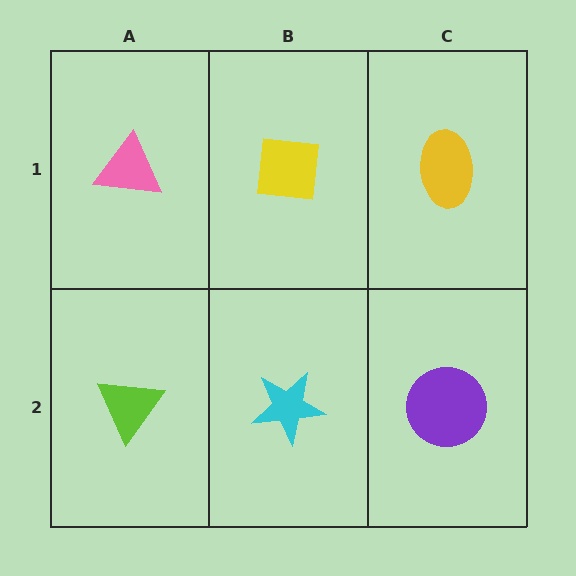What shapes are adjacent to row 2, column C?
A yellow ellipse (row 1, column C), a cyan star (row 2, column B).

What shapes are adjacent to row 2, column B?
A yellow square (row 1, column B), a lime triangle (row 2, column A), a purple circle (row 2, column C).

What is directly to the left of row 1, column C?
A yellow square.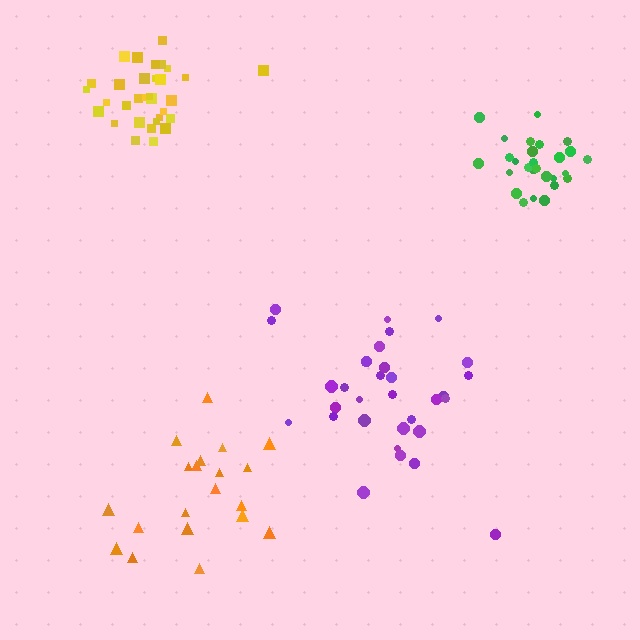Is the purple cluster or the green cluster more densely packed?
Green.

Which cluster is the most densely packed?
Green.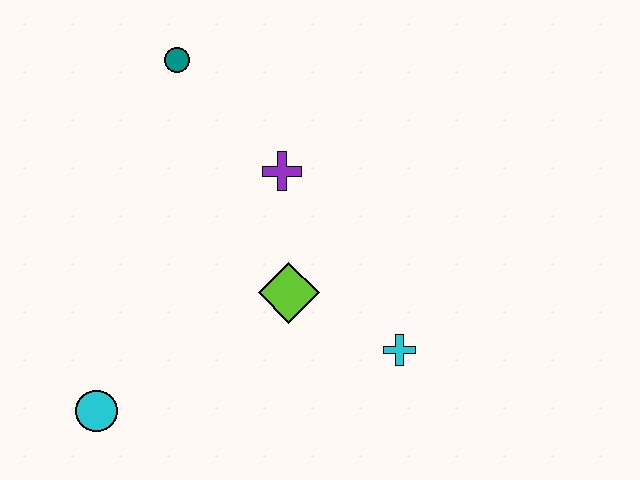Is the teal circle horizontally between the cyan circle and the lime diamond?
Yes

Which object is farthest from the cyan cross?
The teal circle is farthest from the cyan cross.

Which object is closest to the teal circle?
The purple cross is closest to the teal circle.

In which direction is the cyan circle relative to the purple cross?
The cyan circle is below the purple cross.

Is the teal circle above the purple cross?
Yes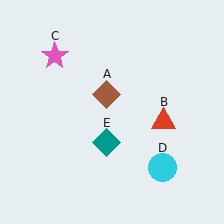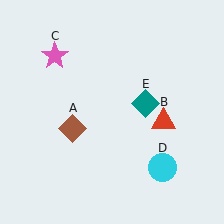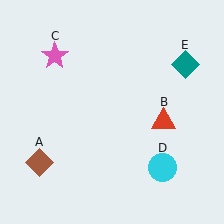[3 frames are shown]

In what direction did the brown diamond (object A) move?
The brown diamond (object A) moved down and to the left.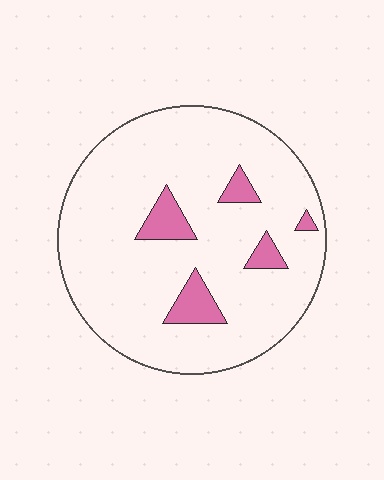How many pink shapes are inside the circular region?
5.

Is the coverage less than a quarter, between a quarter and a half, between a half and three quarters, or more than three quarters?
Less than a quarter.